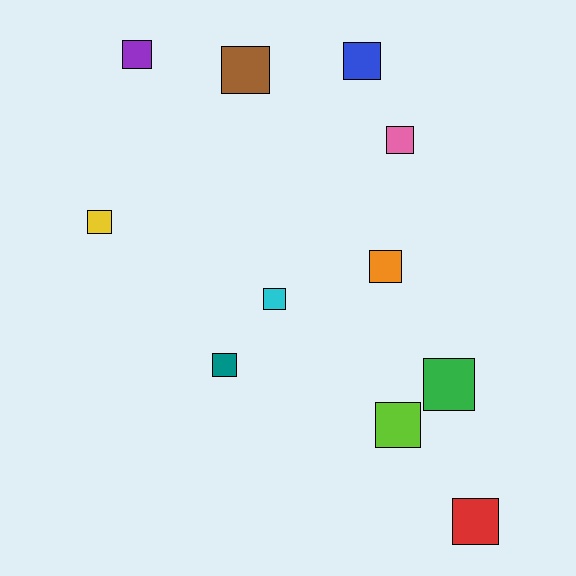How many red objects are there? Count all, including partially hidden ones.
There is 1 red object.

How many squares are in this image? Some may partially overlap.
There are 11 squares.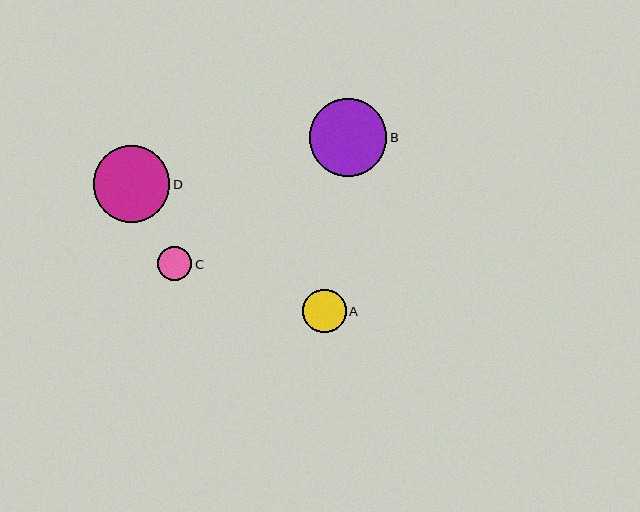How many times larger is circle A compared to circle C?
Circle A is approximately 1.3 times the size of circle C.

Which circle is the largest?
Circle B is the largest with a size of approximately 78 pixels.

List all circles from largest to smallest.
From largest to smallest: B, D, A, C.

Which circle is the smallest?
Circle C is the smallest with a size of approximately 34 pixels.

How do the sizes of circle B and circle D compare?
Circle B and circle D are approximately the same size.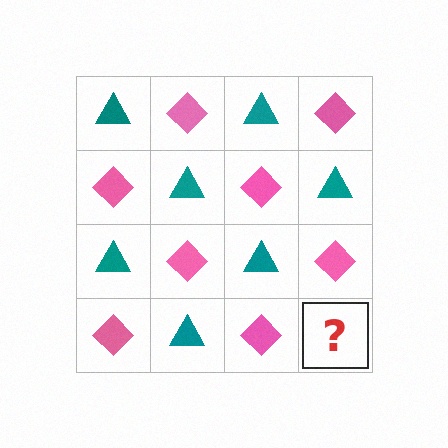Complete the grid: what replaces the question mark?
The question mark should be replaced with a teal triangle.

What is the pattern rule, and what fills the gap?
The rule is that it alternates teal triangle and pink diamond in a checkerboard pattern. The gap should be filled with a teal triangle.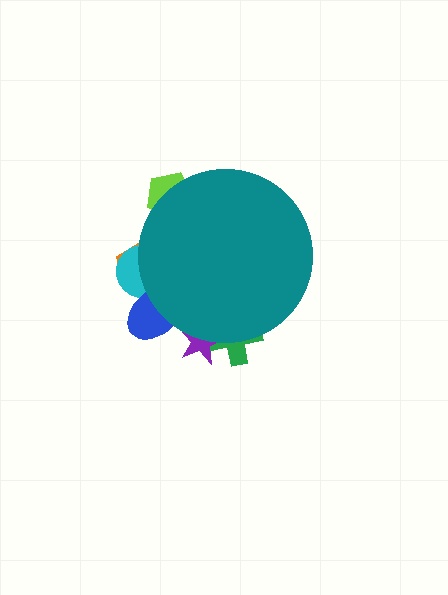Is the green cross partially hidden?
Yes, the green cross is partially hidden behind the teal circle.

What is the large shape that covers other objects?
A teal circle.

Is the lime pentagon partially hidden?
Yes, the lime pentagon is partially hidden behind the teal circle.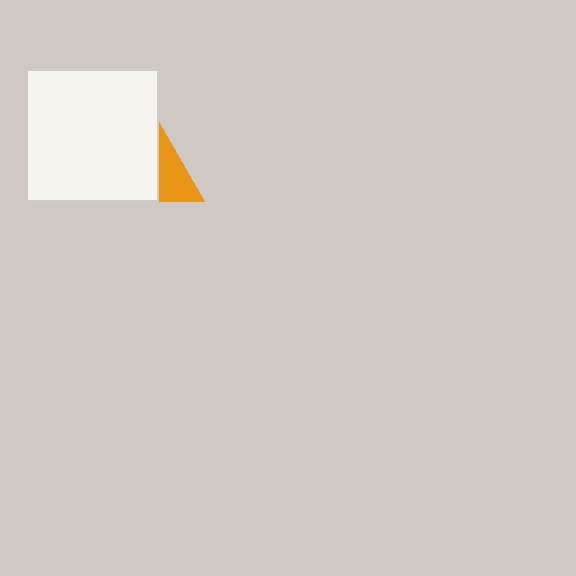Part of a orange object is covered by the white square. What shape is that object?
It is a triangle.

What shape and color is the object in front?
The object in front is a white square.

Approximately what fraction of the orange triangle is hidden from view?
Roughly 53% of the orange triangle is hidden behind the white square.